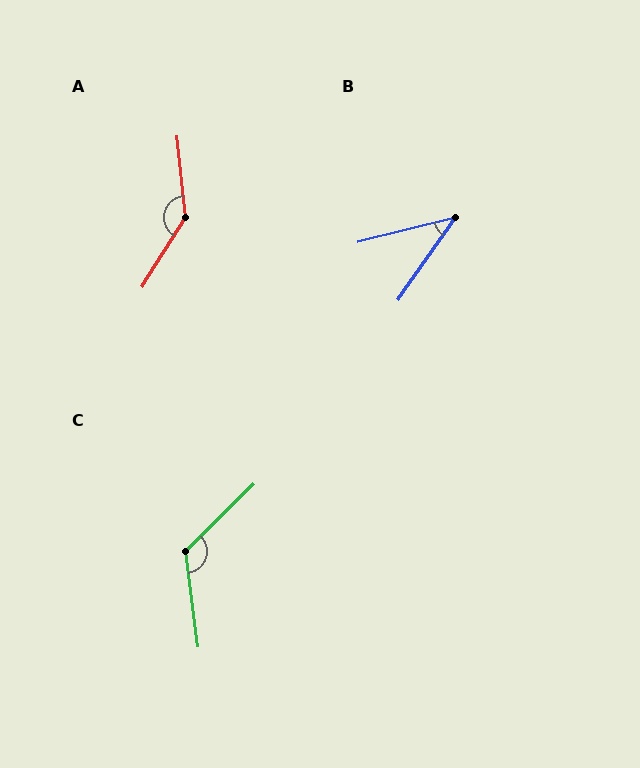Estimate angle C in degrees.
Approximately 127 degrees.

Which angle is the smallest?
B, at approximately 41 degrees.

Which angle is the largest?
A, at approximately 142 degrees.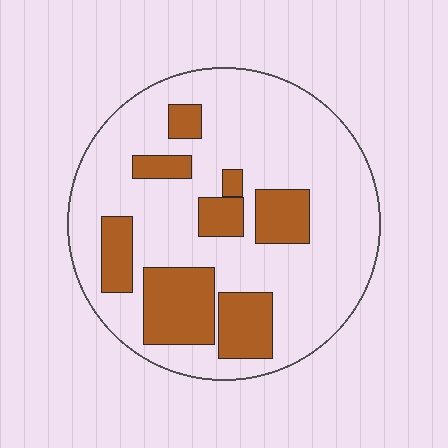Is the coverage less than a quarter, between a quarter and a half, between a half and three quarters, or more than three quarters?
Between a quarter and a half.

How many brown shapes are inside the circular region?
8.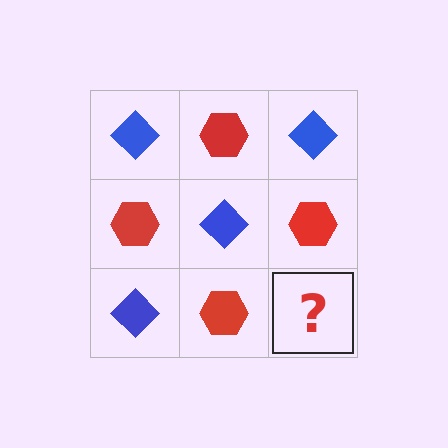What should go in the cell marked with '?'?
The missing cell should contain a blue diamond.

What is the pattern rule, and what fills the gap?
The rule is that it alternates blue diamond and red hexagon in a checkerboard pattern. The gap should be filled with a blue diamond.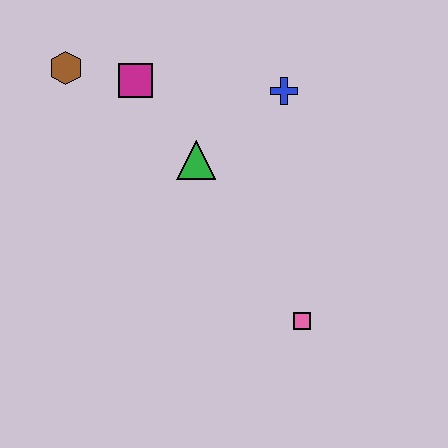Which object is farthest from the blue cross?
The pink square is farthest from the blue cross.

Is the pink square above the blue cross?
No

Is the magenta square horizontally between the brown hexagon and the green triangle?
Yes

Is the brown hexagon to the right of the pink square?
No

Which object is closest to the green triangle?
The magenta square is closest to the green triangle.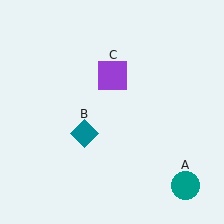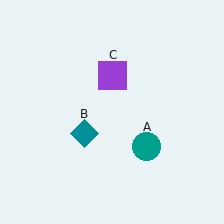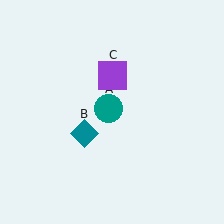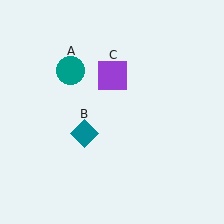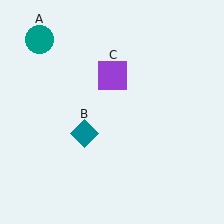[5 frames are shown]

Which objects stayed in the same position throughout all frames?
Teal diamond (object B) and purple square (object C) remained stationary.